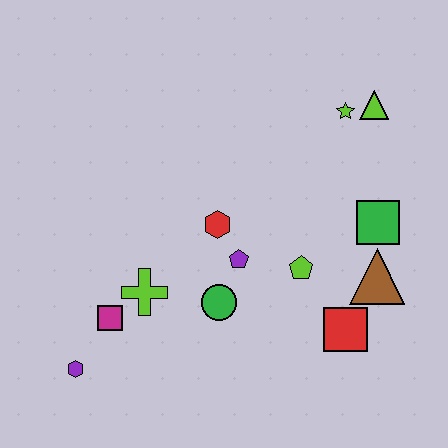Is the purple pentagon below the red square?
No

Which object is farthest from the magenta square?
The lime triangle is farthest from the magenta square.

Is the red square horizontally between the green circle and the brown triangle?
Yes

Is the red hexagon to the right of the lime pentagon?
No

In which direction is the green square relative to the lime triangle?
The green square is below the lime triangle.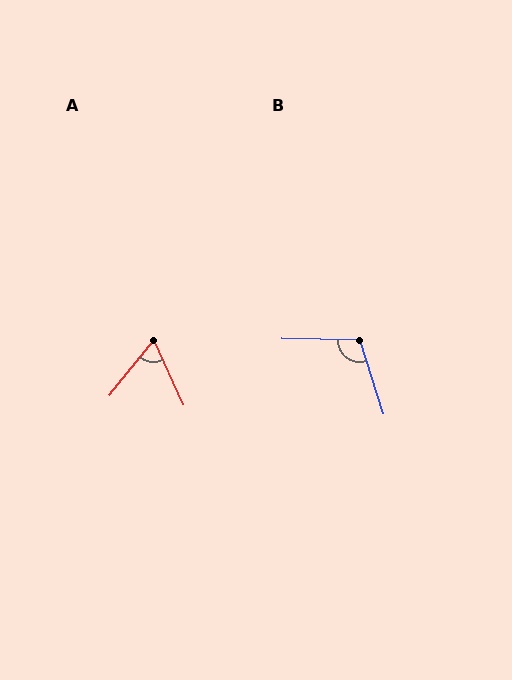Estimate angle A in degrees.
Approximately 63 degrees.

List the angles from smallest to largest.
A (63°), B (109°).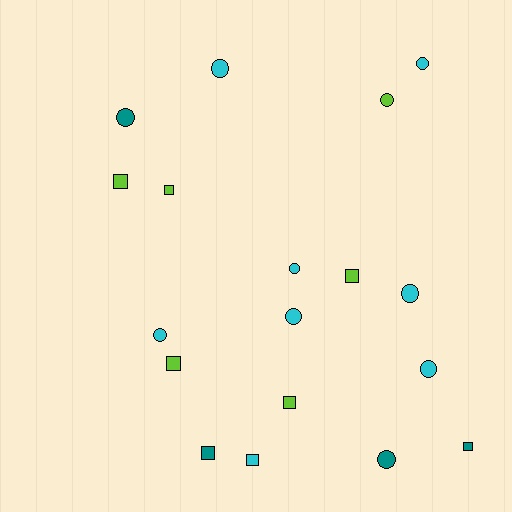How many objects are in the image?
There are 18 objects.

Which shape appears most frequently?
Circle, with 10 objects.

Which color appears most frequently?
Cyan, with 8 objects.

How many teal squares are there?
There are 2 teal squares.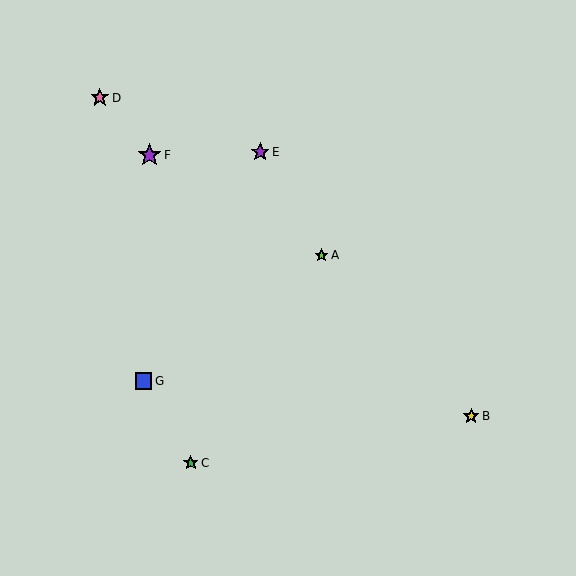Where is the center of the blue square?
The center of the blue square is at (144, 381).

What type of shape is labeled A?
Shape A is a lime star.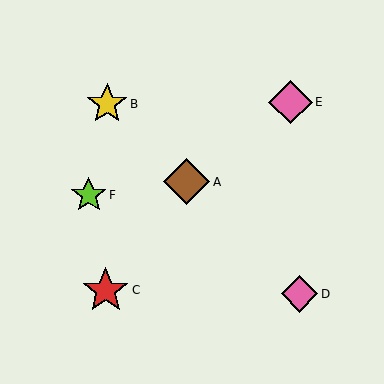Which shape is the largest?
The red star (labeled C) is the largest.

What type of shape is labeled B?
Shape B is a yellow star.